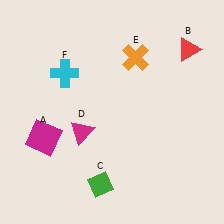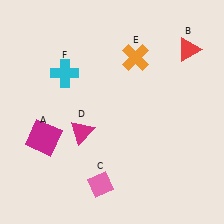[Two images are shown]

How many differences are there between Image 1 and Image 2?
There is 1 difference between the two images.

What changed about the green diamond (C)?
In Image 1, C is green. In Image 2, it changed to pink.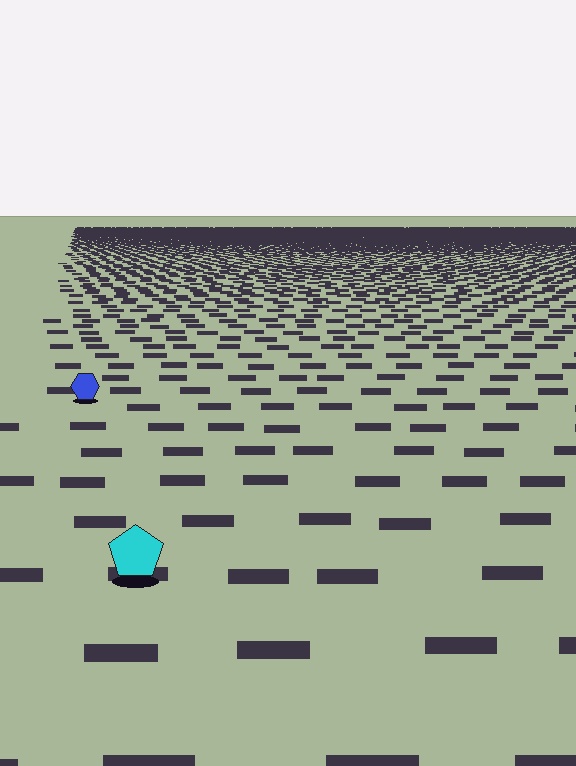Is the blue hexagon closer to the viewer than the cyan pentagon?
No. The cyan pentagon is closer — you can tell from the texture gradient: the ground texture is coarser near it.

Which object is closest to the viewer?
The cyan pentagon is closest. The texture marks near it are larger and more spread out.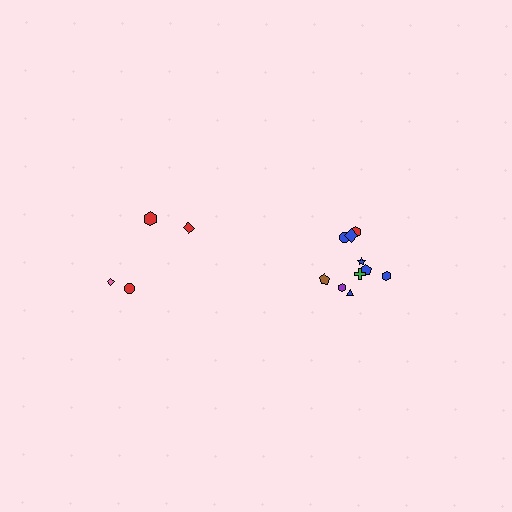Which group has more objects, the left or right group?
The right group.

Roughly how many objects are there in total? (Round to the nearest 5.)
Roughly 15 objects in total.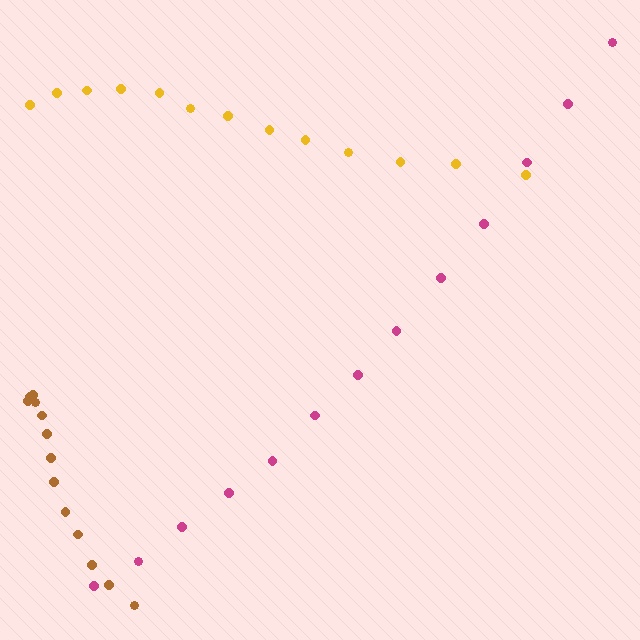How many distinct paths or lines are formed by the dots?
There are 3 distinct paths.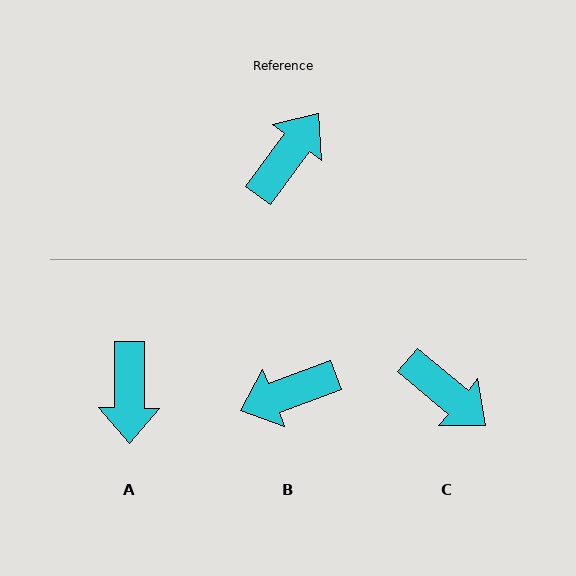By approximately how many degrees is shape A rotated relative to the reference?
Approximately 144 degrees clockwise.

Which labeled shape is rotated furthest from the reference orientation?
B, about 147 degrees away.